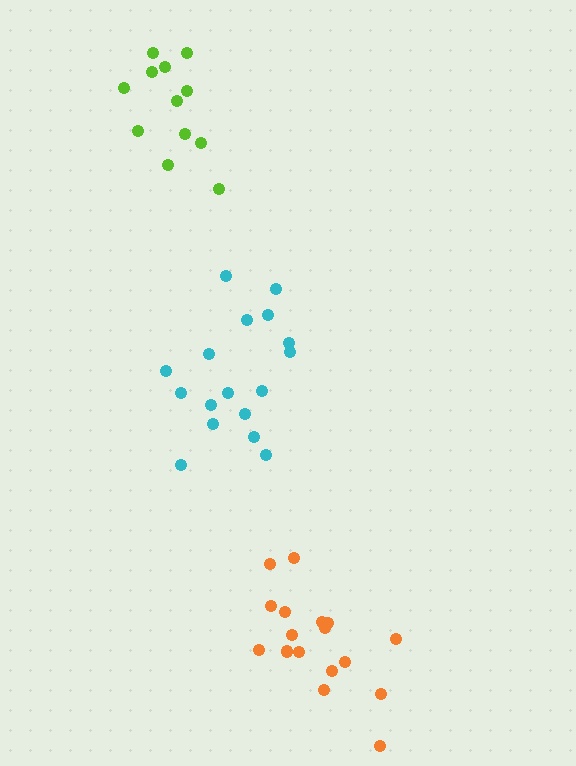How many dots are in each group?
Group 1: 17 dots, Group 2: 12 dots, Group 3: 17 dots (46 total).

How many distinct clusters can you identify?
There are 3 distinct clusters.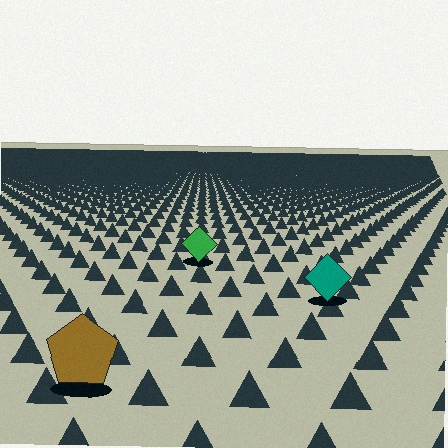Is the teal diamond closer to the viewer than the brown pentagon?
No. The brown pentagon is closer — you can tell from the texture gradient: the ground texture is coarser near it.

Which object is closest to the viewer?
The brown pentagon is closest. The texture marks near it are larger and more spread out.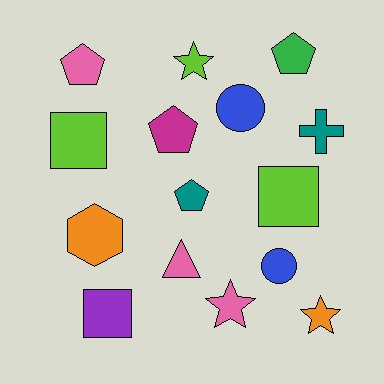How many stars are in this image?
There are 3 stars.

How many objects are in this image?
There are 15 objects.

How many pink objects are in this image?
There are 3 pink objects.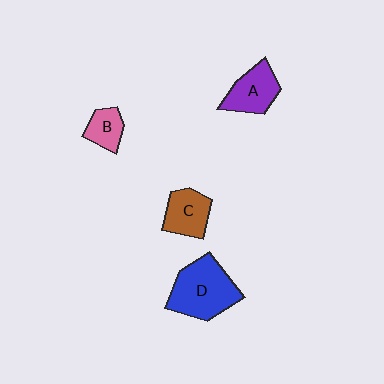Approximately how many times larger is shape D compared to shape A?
Approximately 1.6 times.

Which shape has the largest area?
Shape D (blue).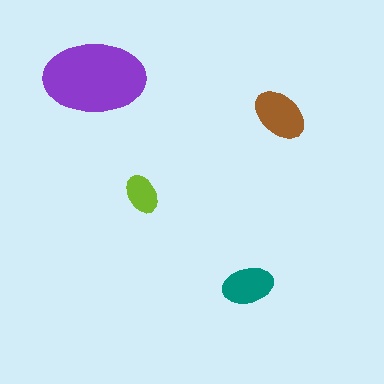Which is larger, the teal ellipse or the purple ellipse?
The purple one.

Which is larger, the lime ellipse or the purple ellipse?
The purple one.